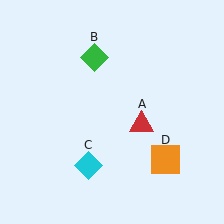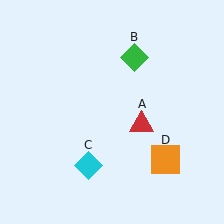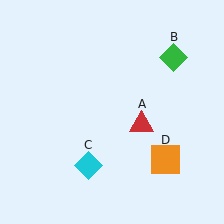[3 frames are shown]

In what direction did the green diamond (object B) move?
The green diamond (object B) moved right.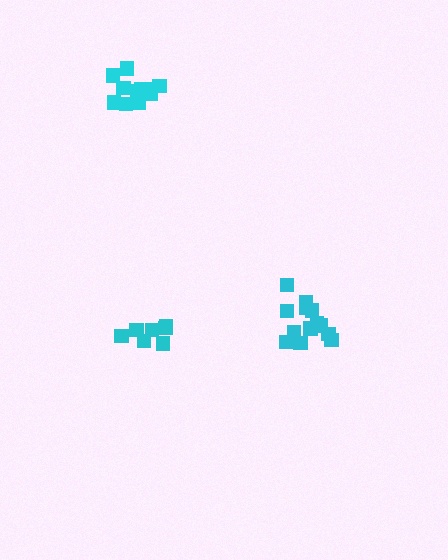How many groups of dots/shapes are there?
There are 3 groups.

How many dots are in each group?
Group 1: 7 dots, Group 2: 13 dots, Group 3: 12 dots (32 total).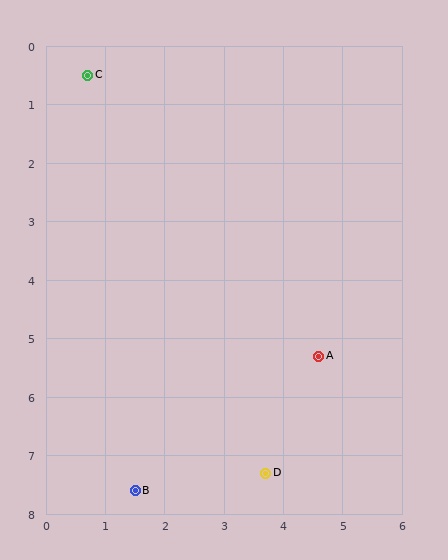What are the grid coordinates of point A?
Point A is at approximately (4.6, 5.3).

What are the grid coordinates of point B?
Point B is at approximately (1.5, 7.6).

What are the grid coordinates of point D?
Point D is at approximately (3.7, 7.3).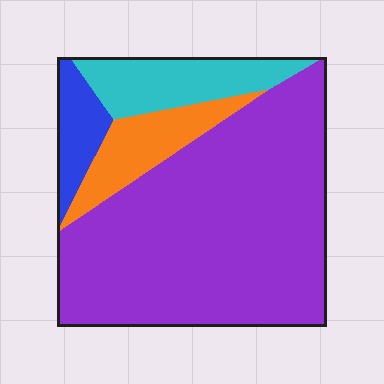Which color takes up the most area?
Purple, at roughly 70%.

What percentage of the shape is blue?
Blue takes up less than a sixth of the shape.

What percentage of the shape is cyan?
Cyan covers around 15% of the shape.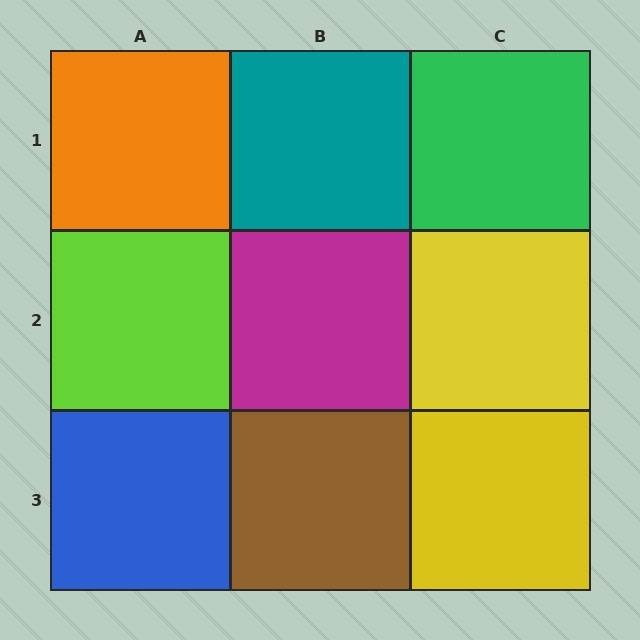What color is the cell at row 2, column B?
Magenta.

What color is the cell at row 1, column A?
Orange.